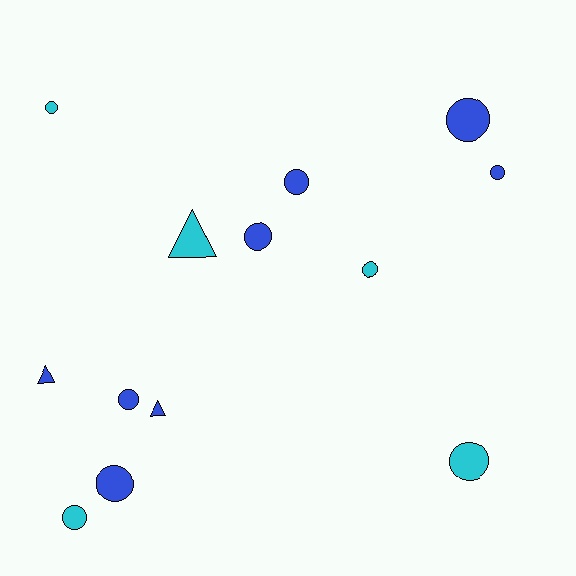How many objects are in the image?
There are 13 objects.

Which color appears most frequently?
Blue, with 8 objects.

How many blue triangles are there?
There are 2 blue triangles.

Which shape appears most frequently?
Circle, with 10 objects.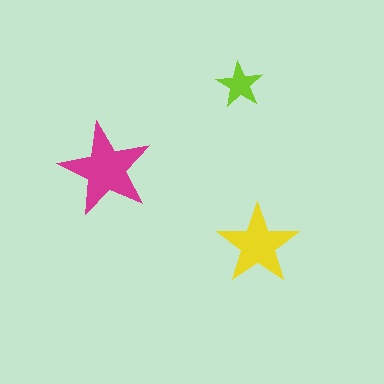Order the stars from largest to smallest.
the magenta one, the yellow one, the lime one.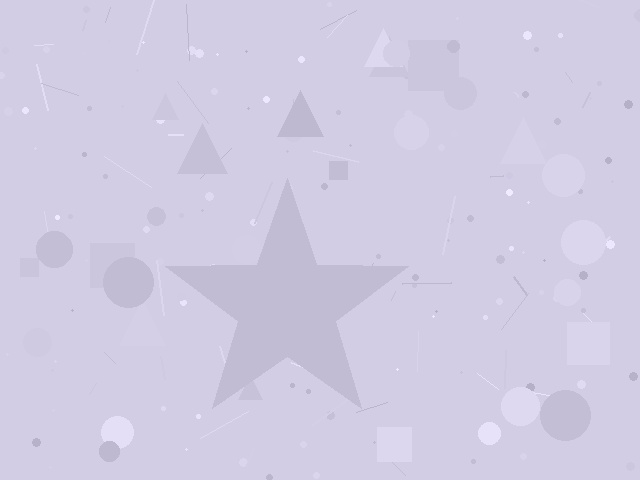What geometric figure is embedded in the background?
A star is embedded in the background.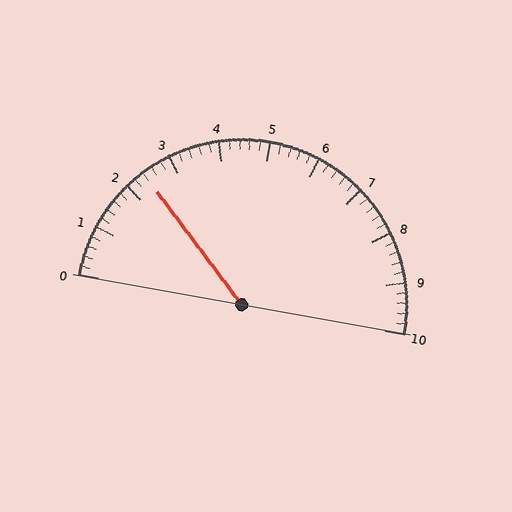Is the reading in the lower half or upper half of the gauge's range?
The reading is in the lower half of the range (0 to 10).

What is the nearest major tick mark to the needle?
The nearest major tick mark is 2.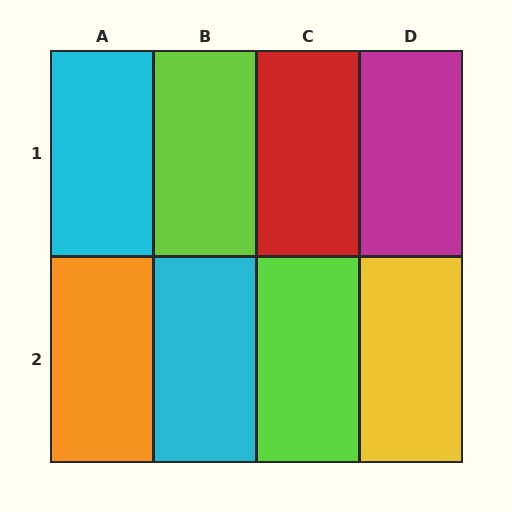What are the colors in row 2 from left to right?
Orange, cyan, lime, yellow.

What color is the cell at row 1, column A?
Cyan.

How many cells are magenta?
1 cell is magenta.